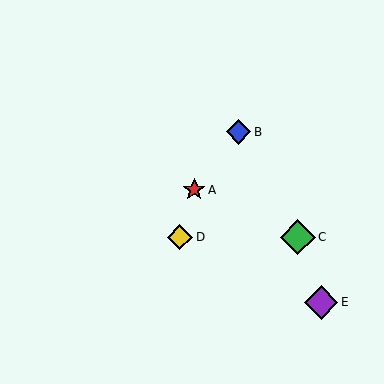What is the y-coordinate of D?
Object D is at y≈237.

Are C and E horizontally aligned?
No, C is at y≈237 and E is at y≈302.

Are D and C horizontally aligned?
Yes, both are at y≈237.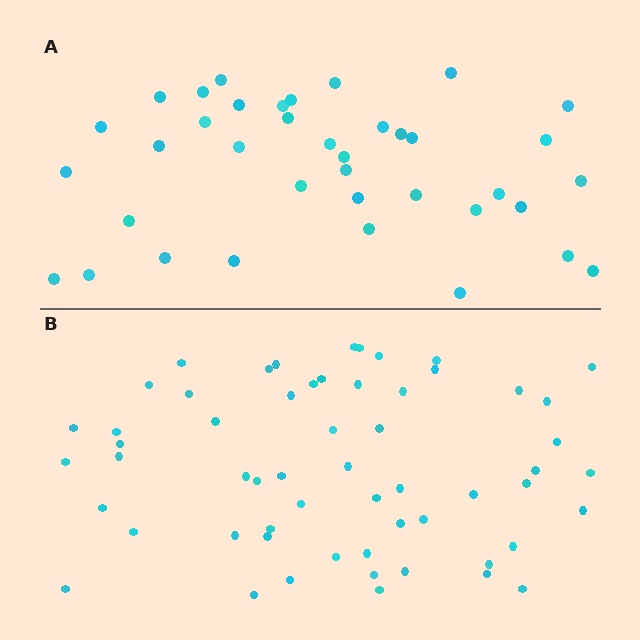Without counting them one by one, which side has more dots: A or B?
Region B (the bottom region) has more dots.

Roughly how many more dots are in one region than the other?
Region B has approximately 20 more dots than region A.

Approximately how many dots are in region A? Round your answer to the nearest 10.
About 40 dots. (The exact count is 38, which rounds to 40.)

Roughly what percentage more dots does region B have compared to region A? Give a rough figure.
About 55% more.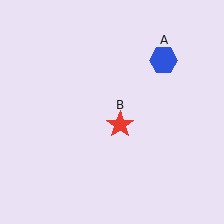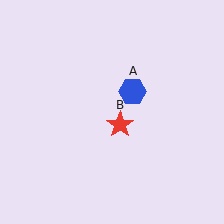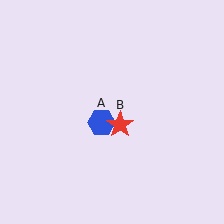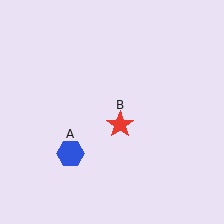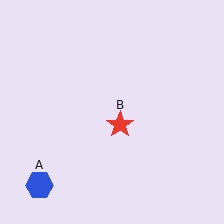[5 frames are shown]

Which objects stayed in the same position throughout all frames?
Red star (object B) remained stationary.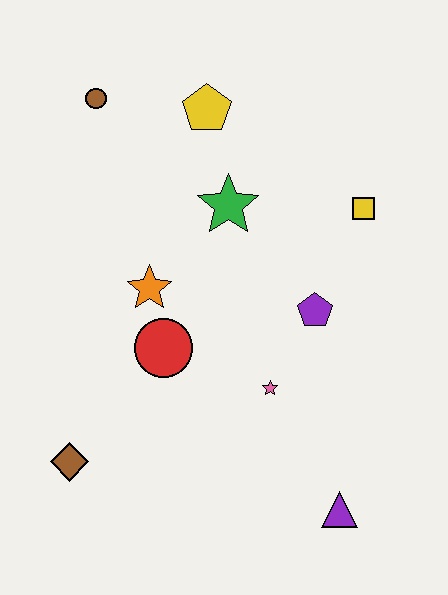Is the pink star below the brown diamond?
No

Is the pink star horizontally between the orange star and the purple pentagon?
Yes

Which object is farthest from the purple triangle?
The brown circle is farthest from the purple triangle.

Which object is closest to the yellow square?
The purple pentagon is closest to the yellow square.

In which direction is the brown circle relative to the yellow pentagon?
The brown circle is to the left of the yellow pentagon.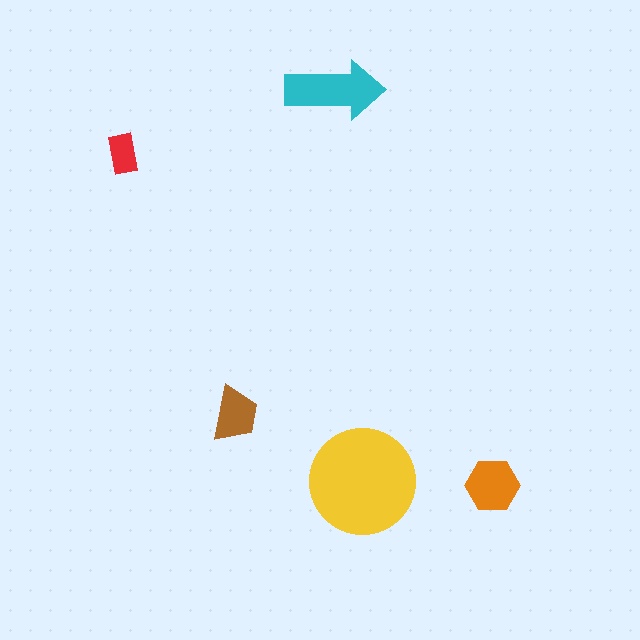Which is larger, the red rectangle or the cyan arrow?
The cyan arrow.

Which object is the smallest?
The red rectangle.